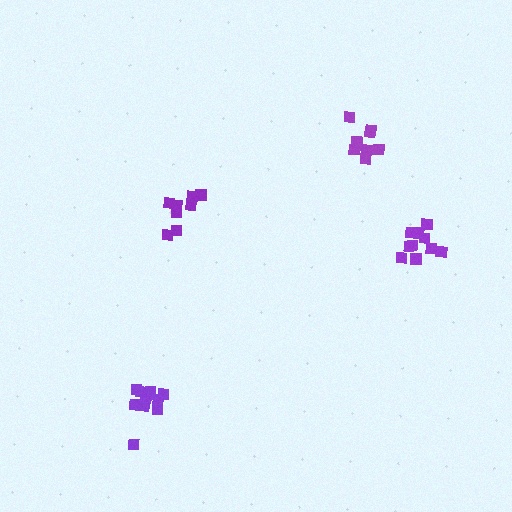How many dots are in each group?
Group 1: 10 dots, Group 2: 8 dots, Group 3: 13 dots, Group 4: 10 dots (41 total).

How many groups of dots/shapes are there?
There are 4 groups.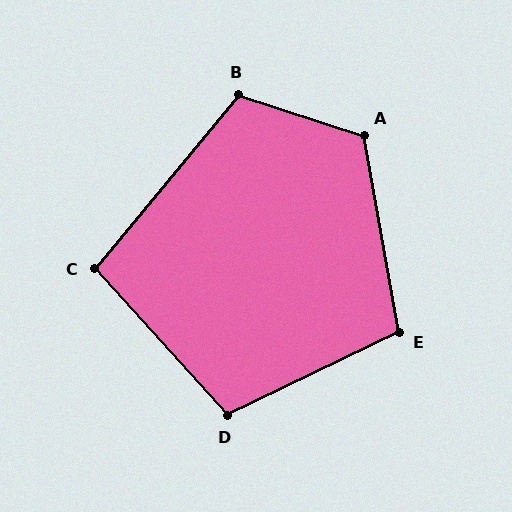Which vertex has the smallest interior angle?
C, at approximately 98 degrees.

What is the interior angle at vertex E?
Approximately 106 degrees (obtuse).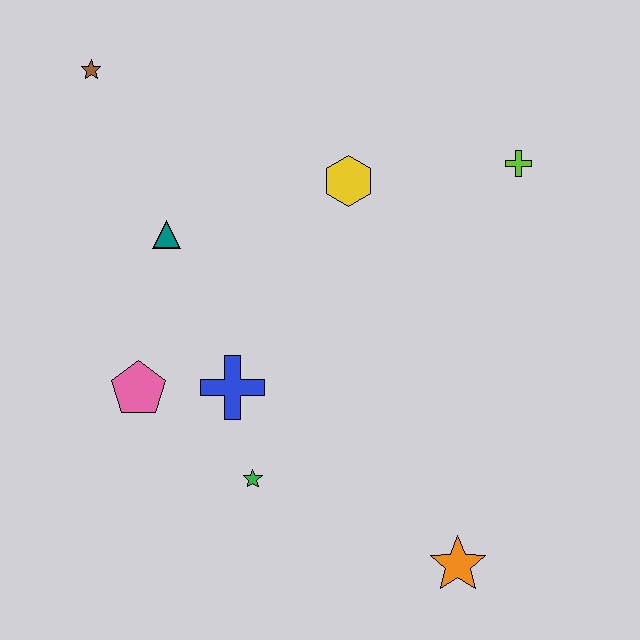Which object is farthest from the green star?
The brown star is farthest from the green star.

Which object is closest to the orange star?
The green star is closest to the orange star.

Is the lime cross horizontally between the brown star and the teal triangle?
No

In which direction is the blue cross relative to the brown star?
The blue cross is below the brown star.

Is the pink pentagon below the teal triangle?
Yes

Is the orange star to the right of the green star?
Yes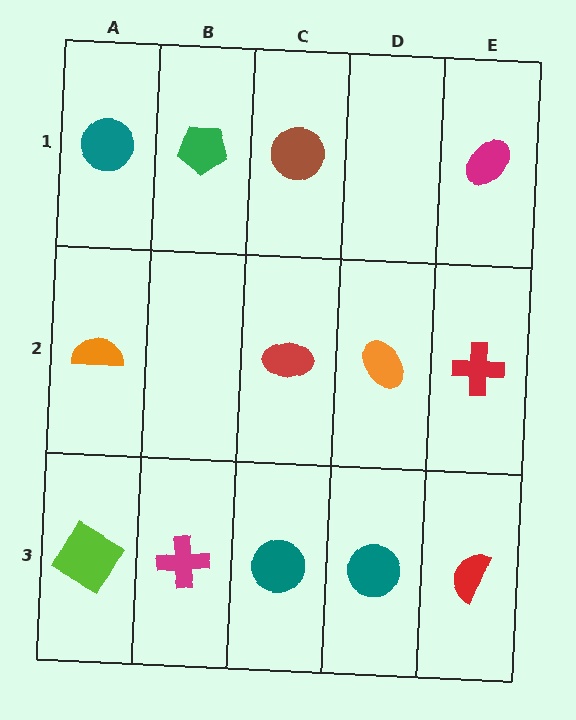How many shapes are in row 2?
4 shapes.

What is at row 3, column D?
A teal circle.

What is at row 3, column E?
A red semicircle.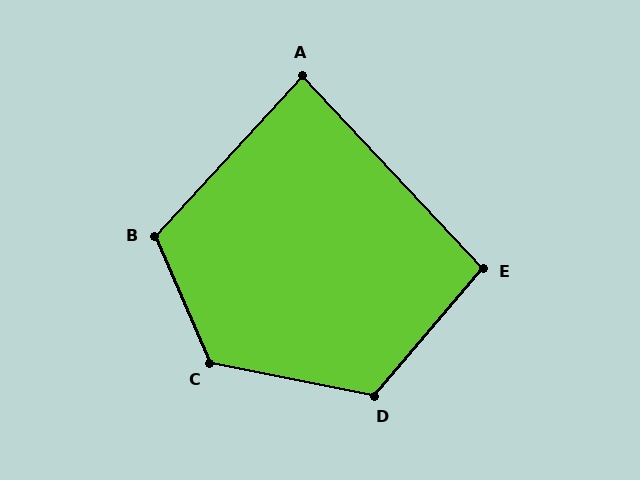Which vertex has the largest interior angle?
C, at approximately 125 degrees.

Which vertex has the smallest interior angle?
A, at approximately 86 degrees.